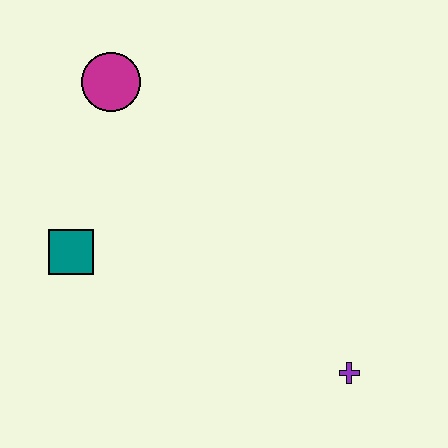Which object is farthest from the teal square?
The purple cross is farthest from the teal square.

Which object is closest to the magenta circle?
The teal square is closest to the magenta circle.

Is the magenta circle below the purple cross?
No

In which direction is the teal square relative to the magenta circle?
The teal square is below the magenta circle.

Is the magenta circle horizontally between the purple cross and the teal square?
Yes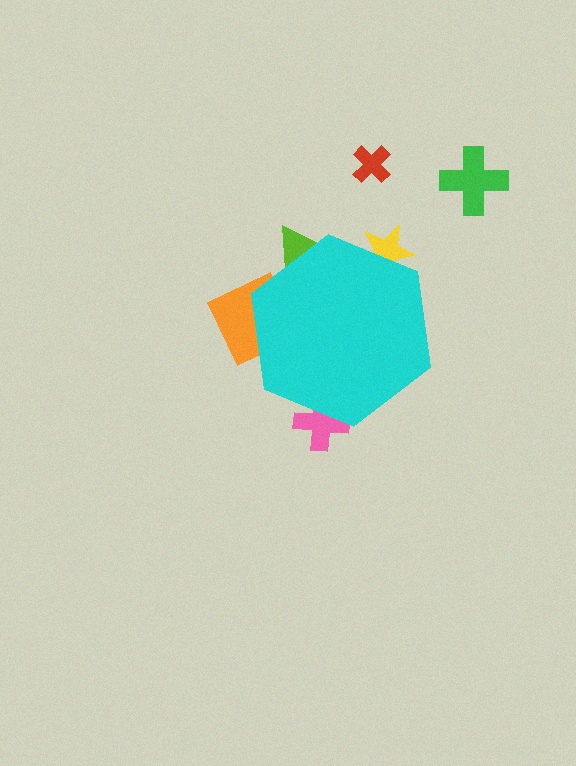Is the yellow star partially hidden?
Yes, the yellow star is partially hidden behind the cyan hexagon.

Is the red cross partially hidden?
No, the red cross is fully visible.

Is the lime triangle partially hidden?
Yes, the lime triangle is partially hidden behind the cyan hexagon.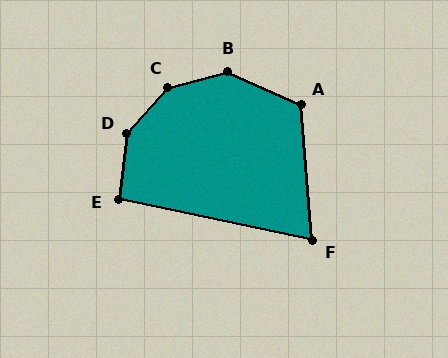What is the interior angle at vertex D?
Approximately 146 degrees (obtuse).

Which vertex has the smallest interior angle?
F, at approximately 74 degrees.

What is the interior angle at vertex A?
Approximately 119 degrees (obtuse).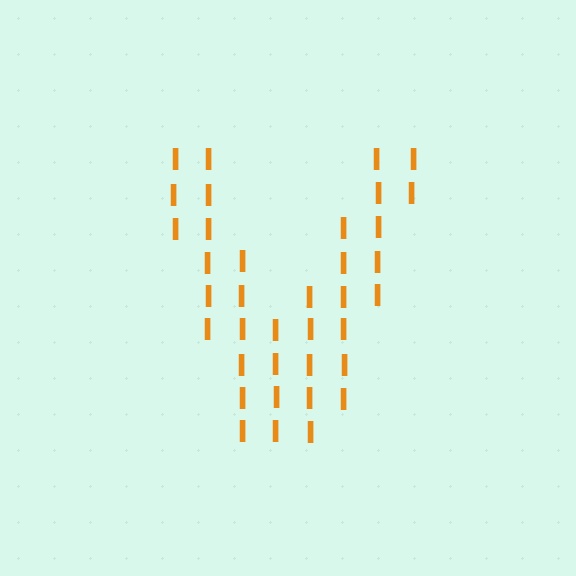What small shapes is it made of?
It is made of small letter I's.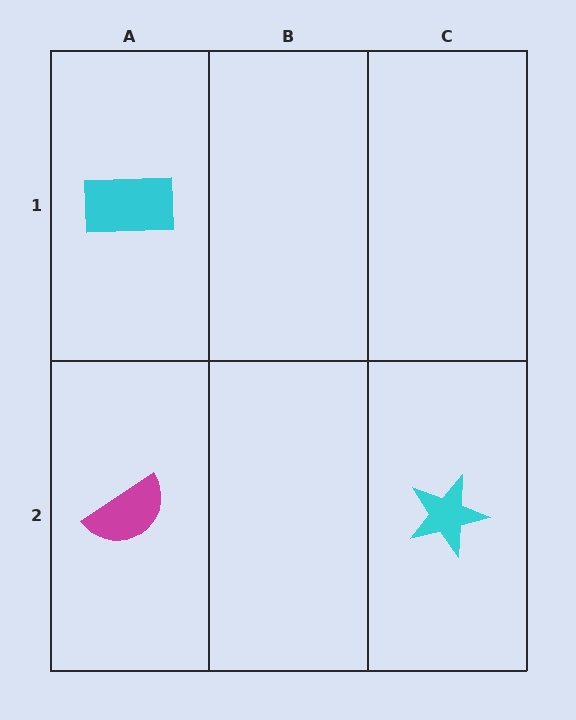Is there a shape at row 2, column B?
No, that cell is empty.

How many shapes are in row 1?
1 shape.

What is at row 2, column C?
A cyan star.